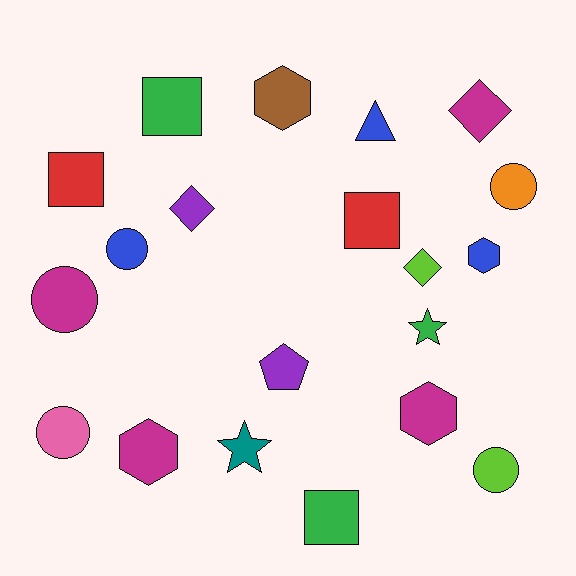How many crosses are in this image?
There are no crosses.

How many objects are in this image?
There are 20 objects.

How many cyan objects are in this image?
There are no cyan objects.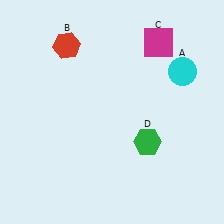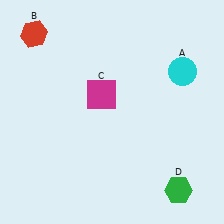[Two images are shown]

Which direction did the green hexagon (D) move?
The green hexagon (D) moved down.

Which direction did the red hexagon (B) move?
The red hexagon (B) moved left.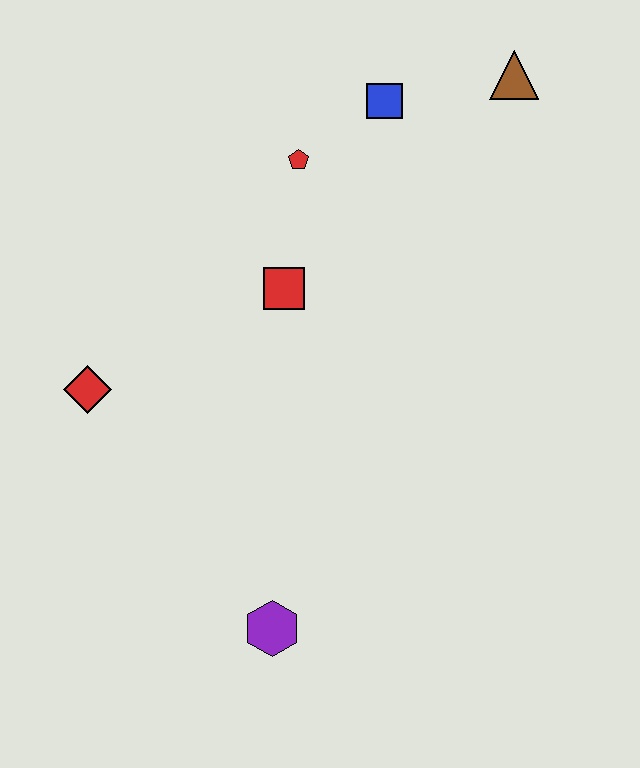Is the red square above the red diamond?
Yes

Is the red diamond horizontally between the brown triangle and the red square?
No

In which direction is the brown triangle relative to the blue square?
The brown triangle is to the right of the blue square.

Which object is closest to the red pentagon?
The blue square is closest to the red pentagon.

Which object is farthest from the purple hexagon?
The brown triangle is farthest from the purple hexagon.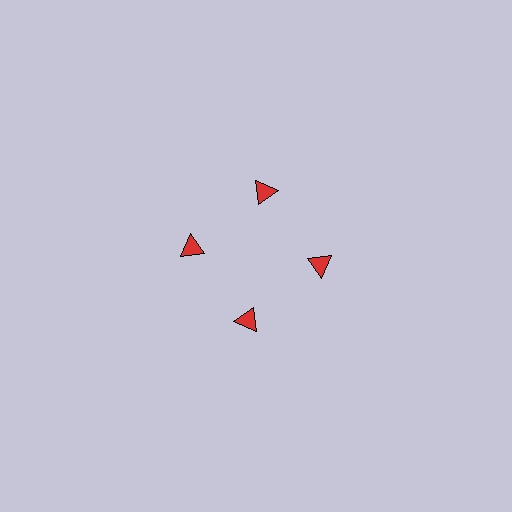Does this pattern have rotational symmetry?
Yes, this pattern has 4-fold rotational symmetry. It looks the same after rotating 90 degrees around the center.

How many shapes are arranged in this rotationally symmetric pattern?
There are 4 shapes, arranged in 4 groups of 1.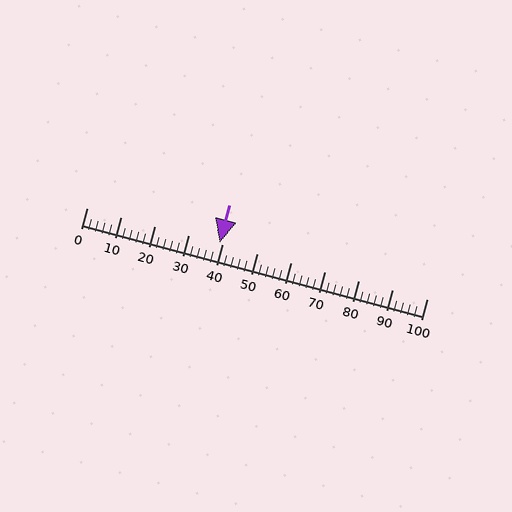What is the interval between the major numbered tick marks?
The major tick marks are spaced 10 units apart.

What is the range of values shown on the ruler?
The ruler shows values from 0 to 100.